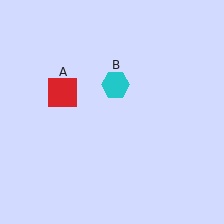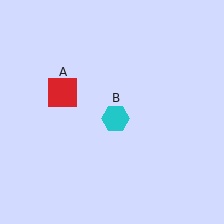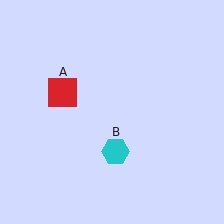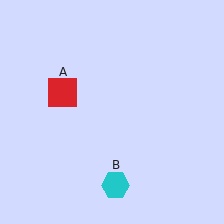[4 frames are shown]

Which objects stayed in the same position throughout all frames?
Red square (object A) remained stationary.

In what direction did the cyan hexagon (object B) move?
The cyan hexagon (object B) moved down.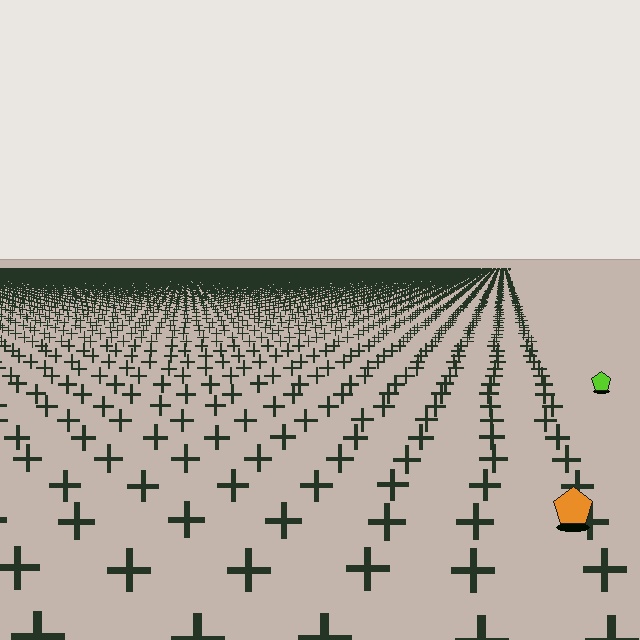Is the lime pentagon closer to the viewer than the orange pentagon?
No. The orange pentagon is closer — you can tell from the texture gradient: the ground texture is coarser near it.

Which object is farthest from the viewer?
The lime pentagon is farthest from the viewer. It appears smaller and the ground texture around it is denser.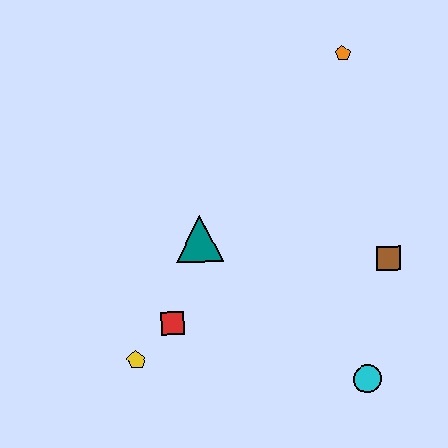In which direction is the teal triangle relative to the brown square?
The teal triangle is to the left of the brown square.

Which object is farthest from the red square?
The orange pentagon is farthest from the red square.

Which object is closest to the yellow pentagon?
The red square is closest to the yellow pentagon.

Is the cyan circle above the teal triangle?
No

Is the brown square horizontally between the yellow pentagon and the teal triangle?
No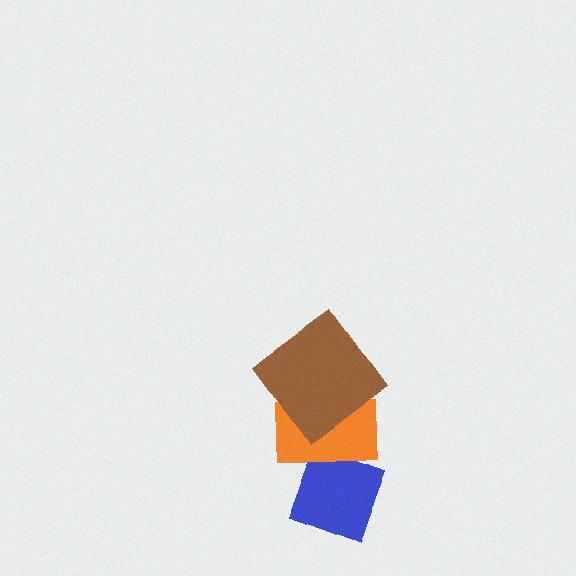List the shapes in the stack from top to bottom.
From top to bottom: the brown diamond, the orange rectangle, the blue diamond.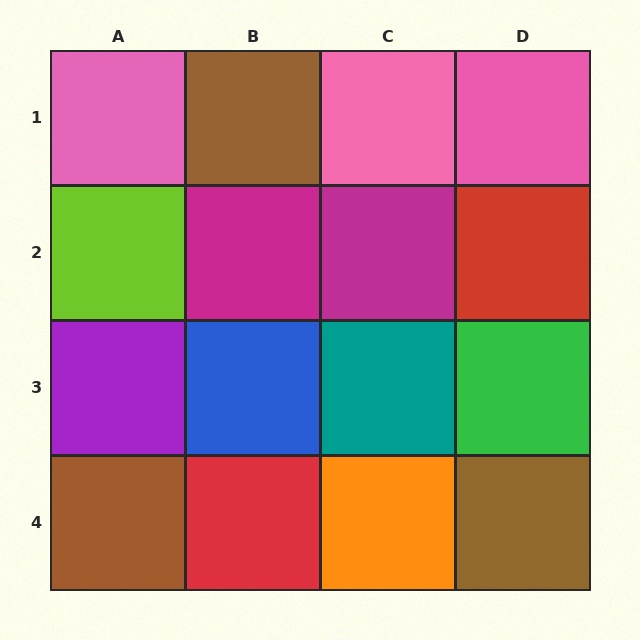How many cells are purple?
1 cell is purple.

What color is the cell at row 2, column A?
Lime.